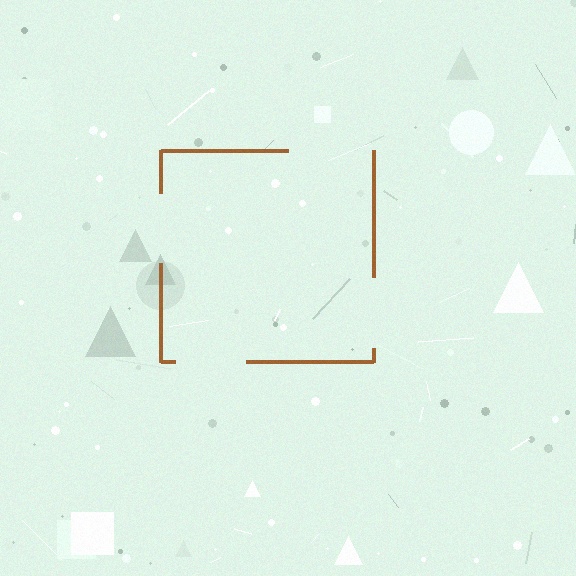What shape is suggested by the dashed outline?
The dashed outline suggests a square.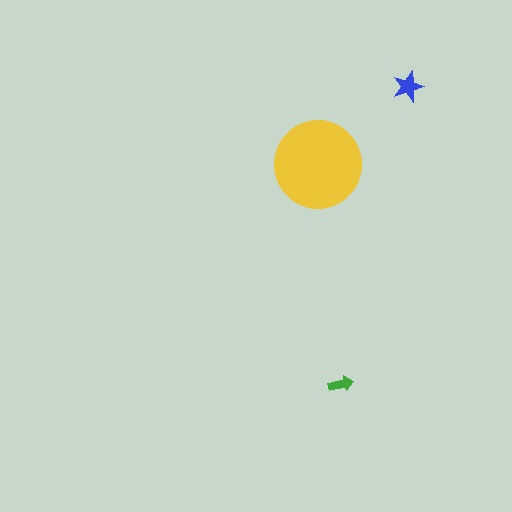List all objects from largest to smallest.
The yellow circle, the blue star, the green arrow.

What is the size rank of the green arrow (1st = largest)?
3rd.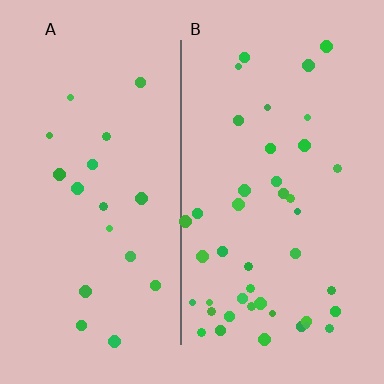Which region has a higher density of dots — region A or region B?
B (the right).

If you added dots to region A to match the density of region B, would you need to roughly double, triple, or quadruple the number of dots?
Approximately double.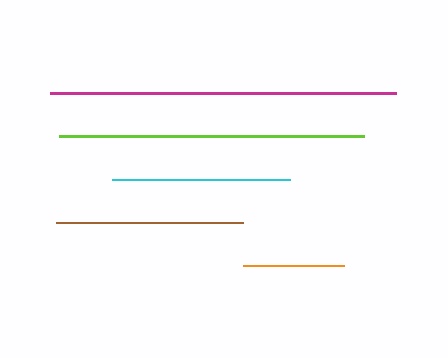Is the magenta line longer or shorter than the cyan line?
The magenta line is longer than the cyan line.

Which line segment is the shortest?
The orange line is the shortest at approximately 101 pixels.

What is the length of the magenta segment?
The magenta segment is approximately 347 pixels long.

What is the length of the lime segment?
The lime segment is approximately 305 pixels long.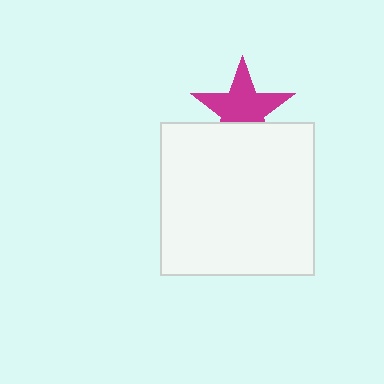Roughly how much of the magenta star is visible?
Most of it is visible (roughly 69%).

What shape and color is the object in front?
The object in front is a white square.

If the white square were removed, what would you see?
You would see the complete magenta star.